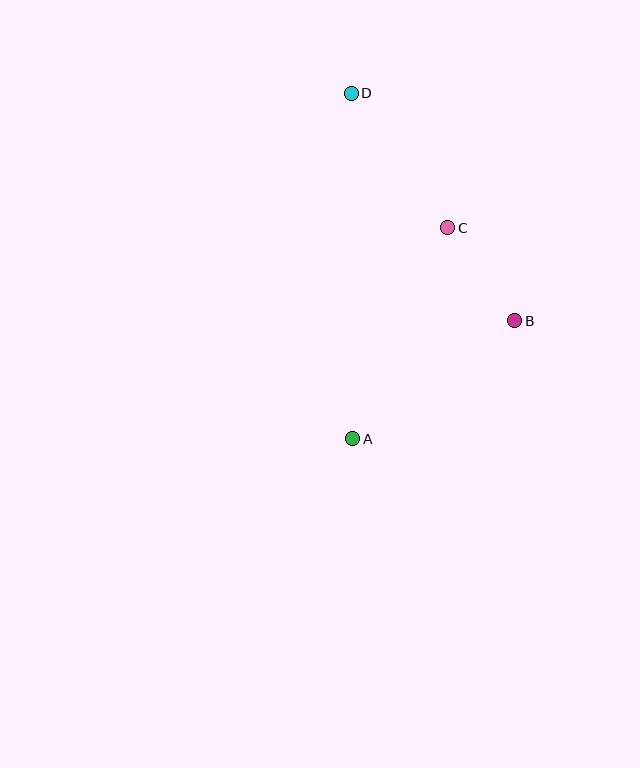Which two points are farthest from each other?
Points A and D are farthest from each other.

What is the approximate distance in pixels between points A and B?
The distance between A and B is approximately 200 pixels.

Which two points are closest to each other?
Points B and C are closest to each other.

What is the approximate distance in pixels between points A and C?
The distance between A and C is approximately 231 pixels.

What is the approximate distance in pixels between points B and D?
The distance between B and D is approximately 280 pixels.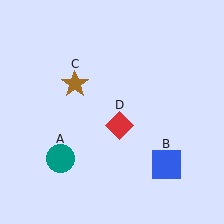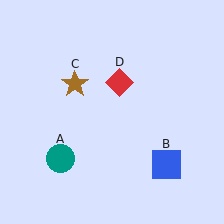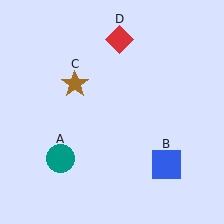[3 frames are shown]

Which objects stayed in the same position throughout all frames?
Teal circle (object A) and blue square (object B) and brown star (object C) remained stationary.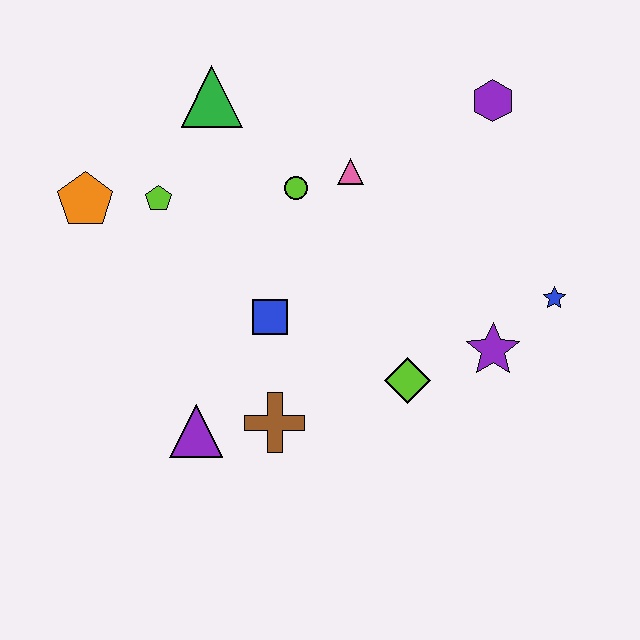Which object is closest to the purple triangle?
The brown cross is closest to the purple triangle.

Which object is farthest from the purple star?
The orange pentagon is farthest from the purple star.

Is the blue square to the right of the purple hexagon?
No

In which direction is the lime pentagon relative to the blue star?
The lime pentagon is to the left of the blue star.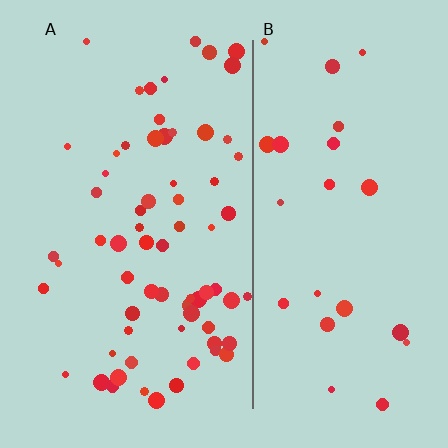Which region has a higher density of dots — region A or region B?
A (the left).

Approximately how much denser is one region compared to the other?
Approximately 2.6× — region A over region B.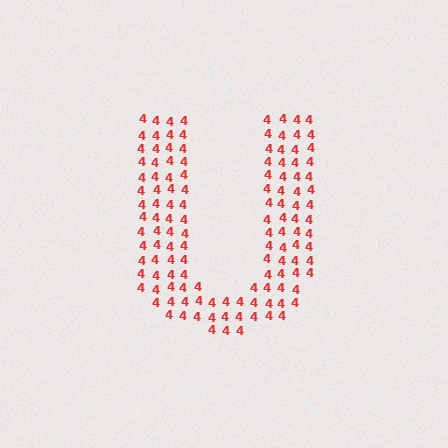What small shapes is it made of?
It is made of small digit 4's.